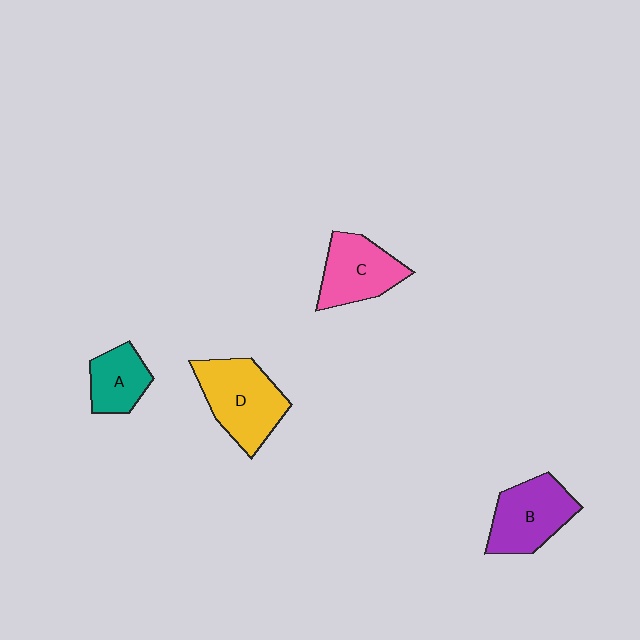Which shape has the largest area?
Shape D (yellow).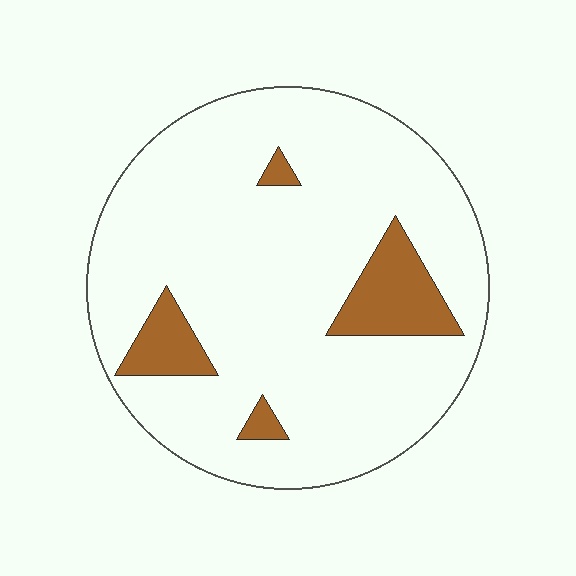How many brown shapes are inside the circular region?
4.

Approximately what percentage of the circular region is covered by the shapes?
Approximately 10%.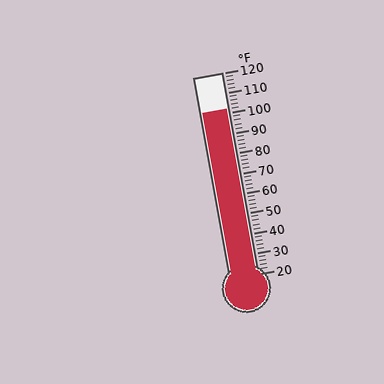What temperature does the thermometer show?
The thermometer shows approximately 102°F.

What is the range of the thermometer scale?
The thermometer scale ranges from 20°F to 120°F.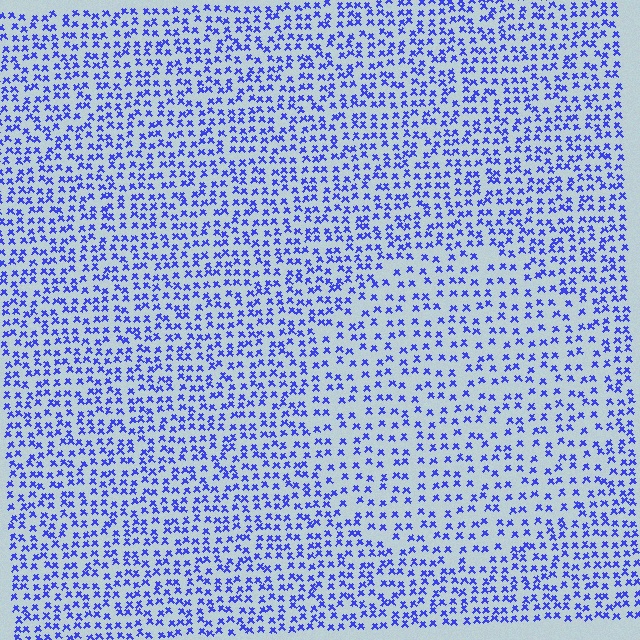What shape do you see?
I see a circle.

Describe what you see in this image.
The image contains small blue elements arranged at two different densities. A circle-shaped region is visible where the elements are less densely packed than the surrounding area.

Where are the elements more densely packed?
The elements are more densely packed outside the circle boundary.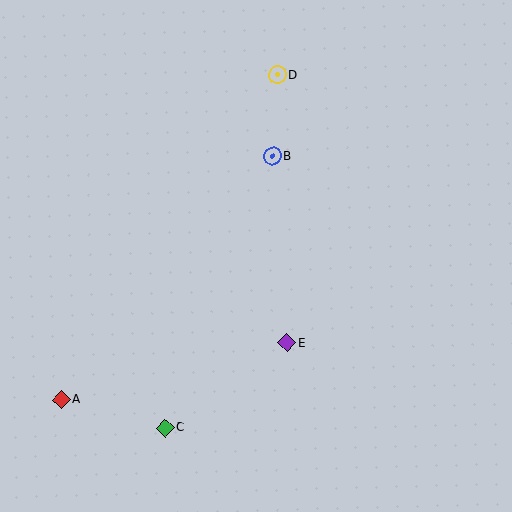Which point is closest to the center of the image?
Point E at (287, 343) is closest to the center.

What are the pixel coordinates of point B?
Point B is at (273, 156).